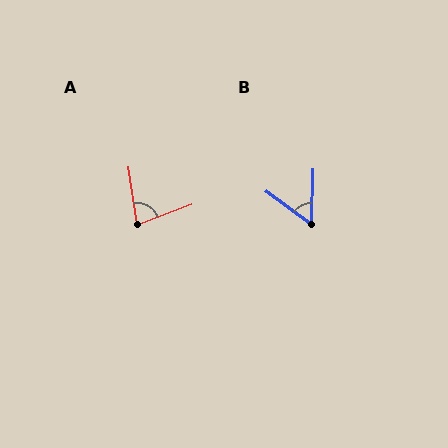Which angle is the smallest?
B, at approximately 56 degrees.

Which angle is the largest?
A, at approximately 78 degrees.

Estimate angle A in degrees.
Approximately 78 degrees.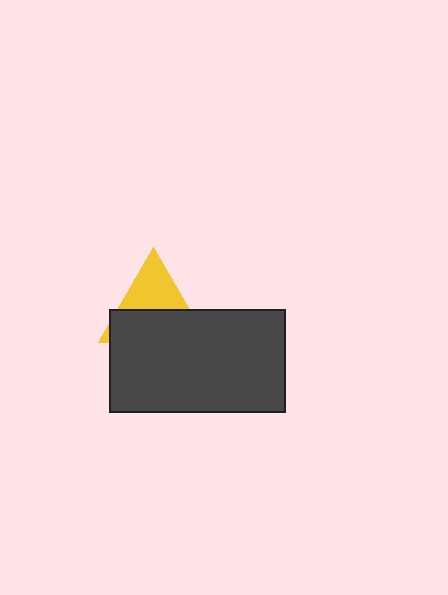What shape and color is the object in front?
The object in front is a dark gray rectangle.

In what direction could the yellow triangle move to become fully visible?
The yellow triangle could move up. That would shift it out from behind the dark gray rectangle entirely.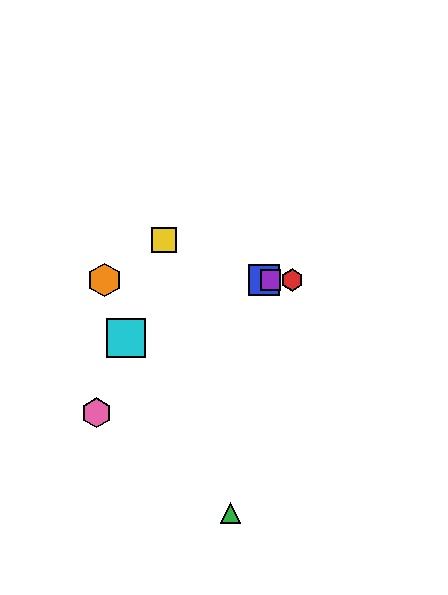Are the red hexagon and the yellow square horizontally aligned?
No, the red hexagon is at y≈280 and the yellow square is at y≈240.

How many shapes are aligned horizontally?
4 shapes (the red hexagon, the blue square, the purple square, the orange hexagon) are aligned horizontally.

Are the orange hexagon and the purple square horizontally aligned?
Yes, both are at y≈280.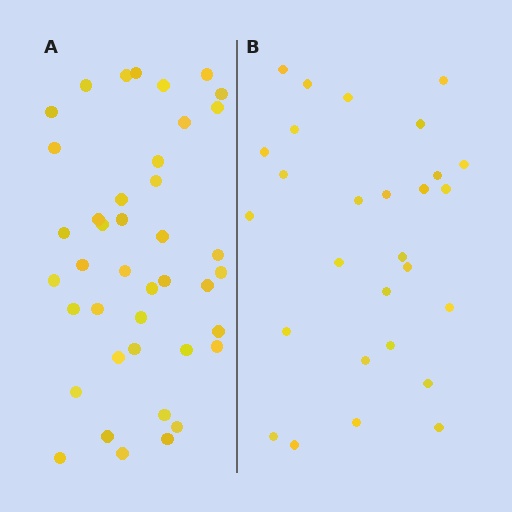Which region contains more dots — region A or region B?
Region A (the left region) has more dots.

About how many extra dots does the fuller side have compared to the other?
Region A has approximately 15 more dots than region B.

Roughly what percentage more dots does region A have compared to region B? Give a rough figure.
About 45% more.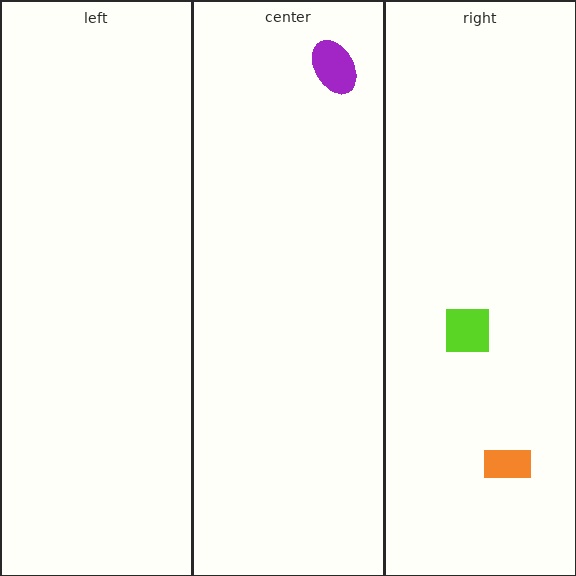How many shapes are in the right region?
2.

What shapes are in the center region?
The purple ellipse.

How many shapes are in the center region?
1.